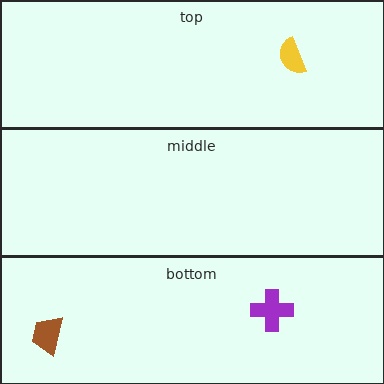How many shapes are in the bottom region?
2.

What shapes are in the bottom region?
The brown trapezoid, the purple cross.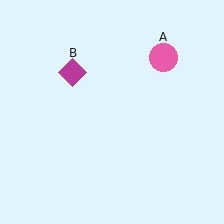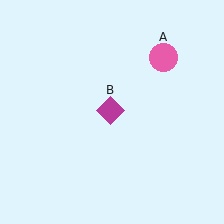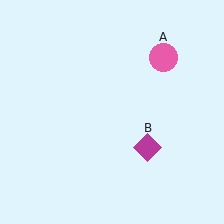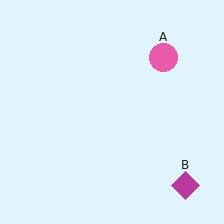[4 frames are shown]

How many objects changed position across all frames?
1 object changed position: magenta diamond (object B).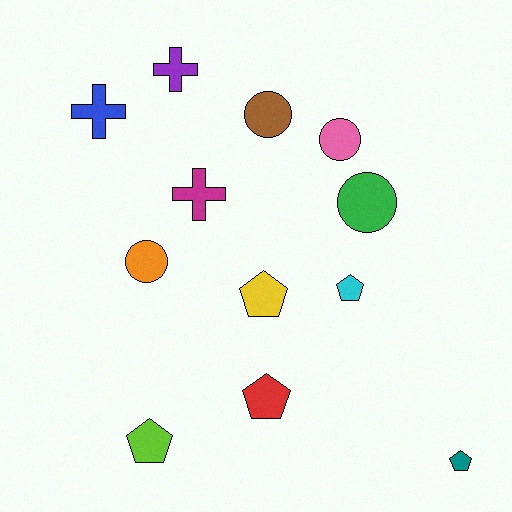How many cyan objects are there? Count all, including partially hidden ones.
There is 1 cyan object.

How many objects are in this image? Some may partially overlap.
There are 12 objects.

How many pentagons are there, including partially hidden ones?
There are 5 pentagons.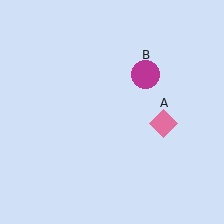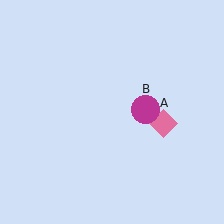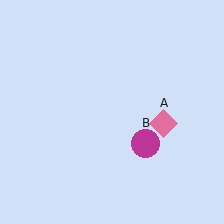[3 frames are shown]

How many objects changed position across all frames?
1 object changed position: magenta circle (object B).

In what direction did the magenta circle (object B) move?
The magenta circle (object B) moved down.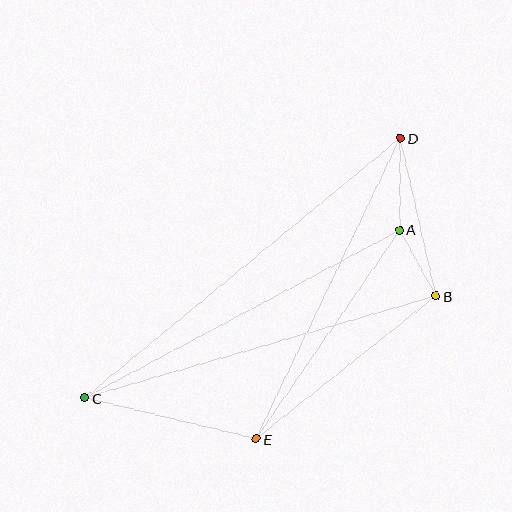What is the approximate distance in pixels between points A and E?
The distance between A and E is approximately 253 pixels.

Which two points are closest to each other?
Points A and B are closest to each other.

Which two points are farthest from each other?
Points C and D are farthest from each other.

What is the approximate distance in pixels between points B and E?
The distance between B and E is approximately 230 pixels.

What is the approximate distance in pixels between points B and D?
The distance between B and D is approximately 162 pixels.